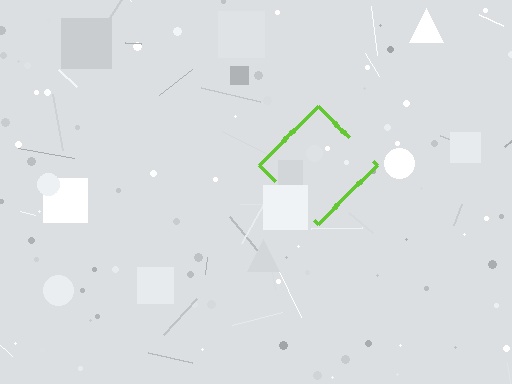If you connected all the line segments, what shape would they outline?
They would outline a diamond.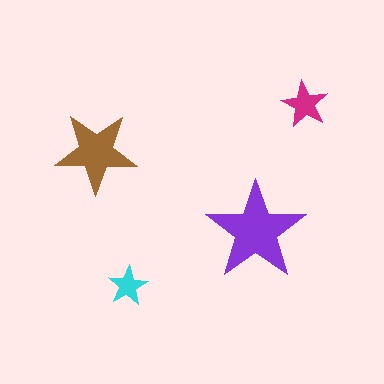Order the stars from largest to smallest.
the purple one, the brown one, the magenta one, the cyan one.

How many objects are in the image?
There are 4 objects in the image.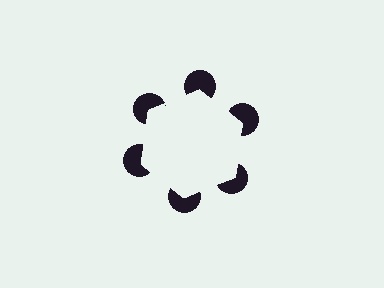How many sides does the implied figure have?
6 sides.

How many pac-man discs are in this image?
There are 6 — one at each vertex of the illusory hexagon.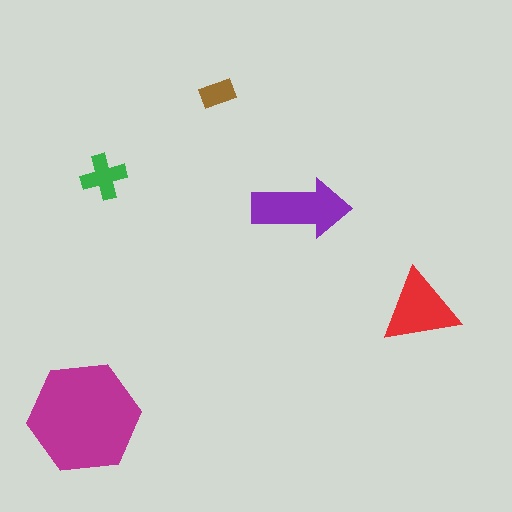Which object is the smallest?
The brown rectangle.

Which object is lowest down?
The magenta hexagon is bottommost.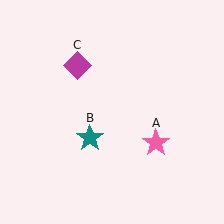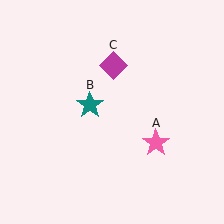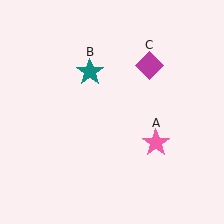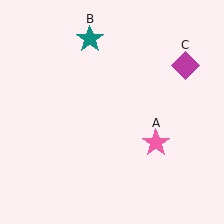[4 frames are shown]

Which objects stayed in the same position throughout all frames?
Pink star (object A) remained stationary.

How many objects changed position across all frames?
2 objects changed position: teal star (object B), magenta diamond (object C).